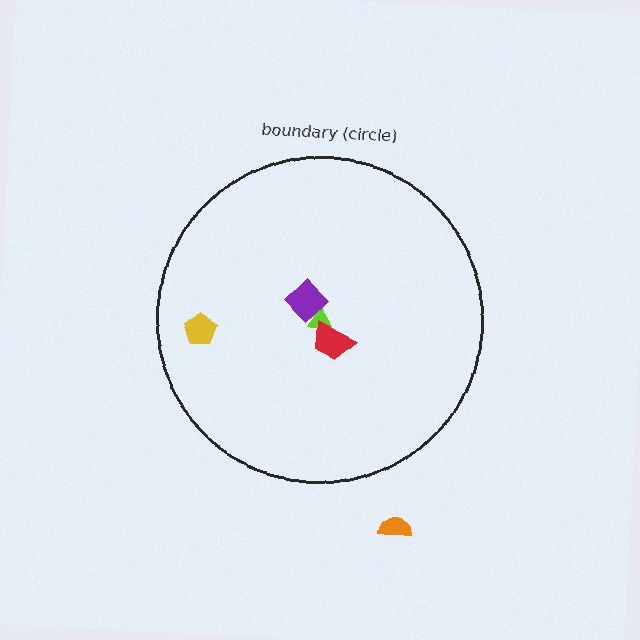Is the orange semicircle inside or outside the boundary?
Outside.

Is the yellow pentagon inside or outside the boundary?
Inside.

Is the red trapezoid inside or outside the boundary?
Inside.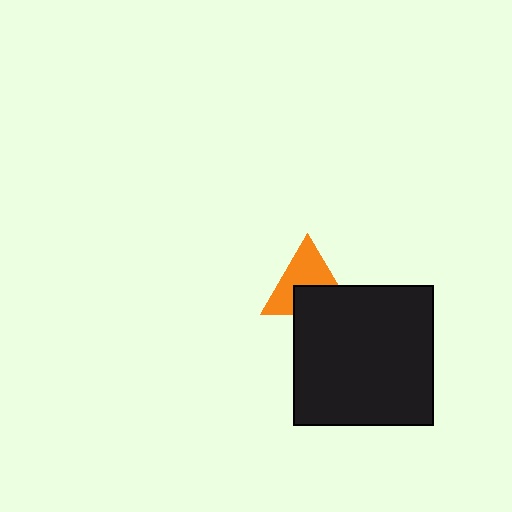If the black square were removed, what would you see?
You would see the complete orange triangle.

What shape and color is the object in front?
The object in front is a black square.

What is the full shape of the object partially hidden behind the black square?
The partially hidden object is an orange triangle.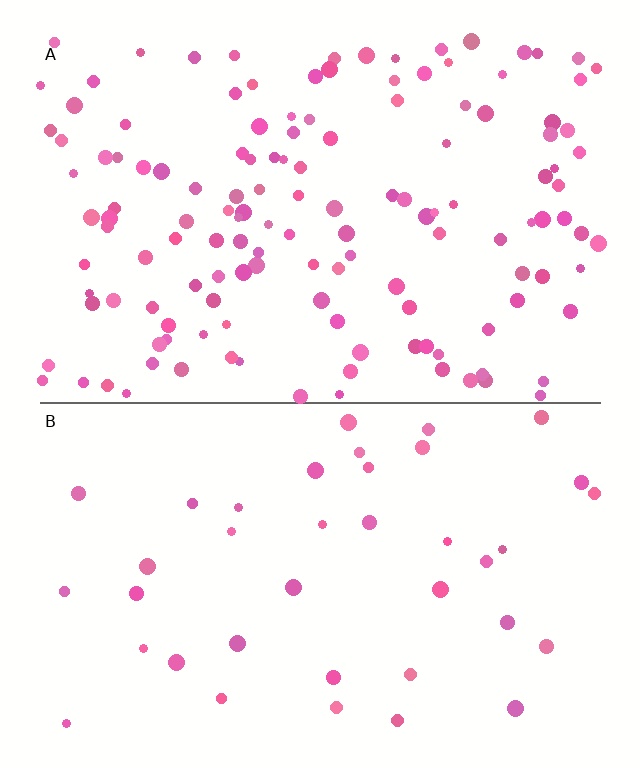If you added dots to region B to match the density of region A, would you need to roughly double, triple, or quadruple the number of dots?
Approximately quadruple.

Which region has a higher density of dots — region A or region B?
A (the top).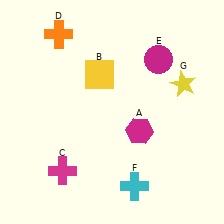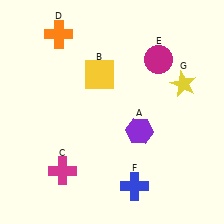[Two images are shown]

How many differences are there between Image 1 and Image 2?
There are 2 differences between the two images.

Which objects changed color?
A changed from magenta to purple. F changed from cyan to blue.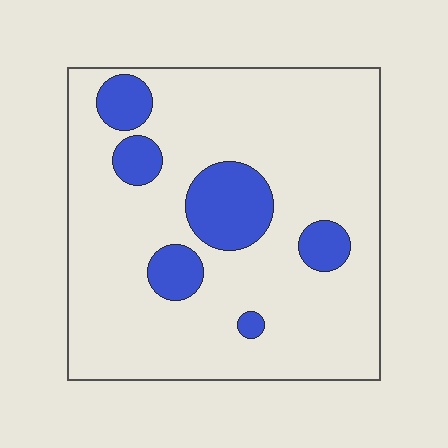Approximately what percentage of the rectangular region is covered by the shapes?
Approximately 15%.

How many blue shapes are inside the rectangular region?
6.